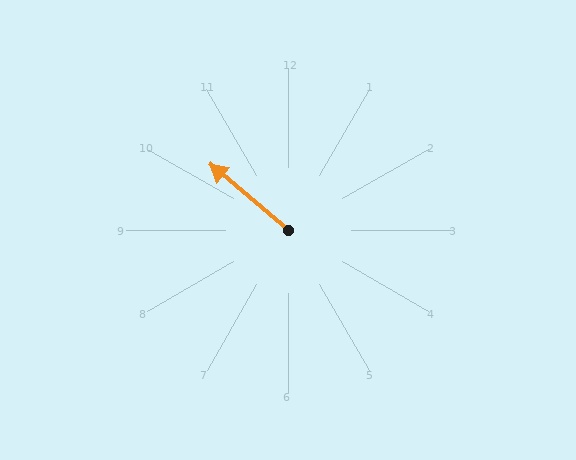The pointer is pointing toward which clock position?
Roughly 10 o'clock.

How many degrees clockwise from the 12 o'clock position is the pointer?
Approximately 310 degrees.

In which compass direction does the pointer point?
Northwest.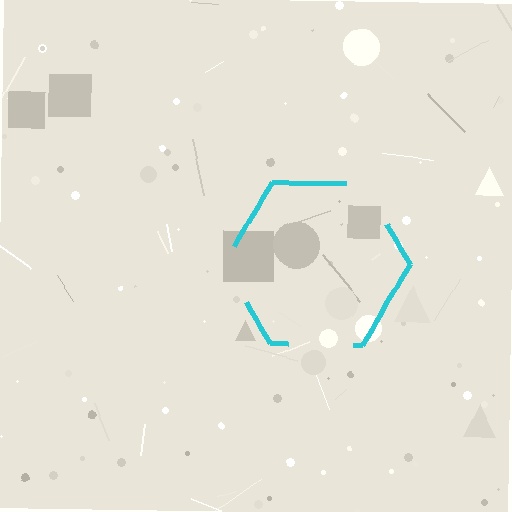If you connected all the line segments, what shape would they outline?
They would outline a hexagon.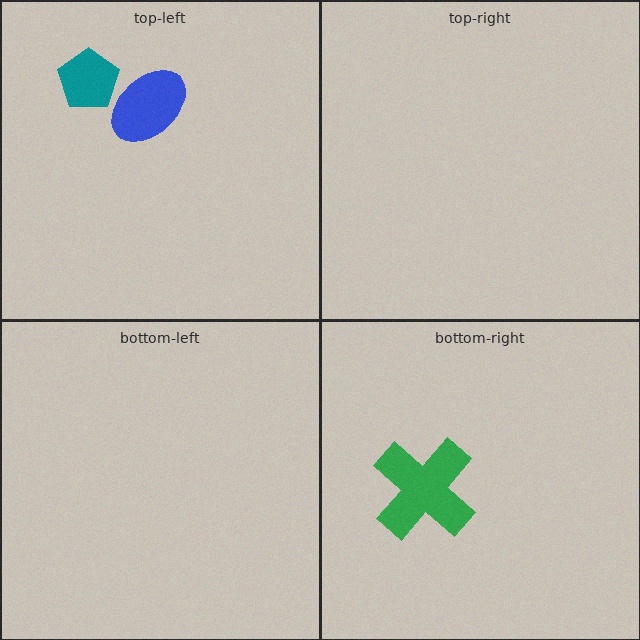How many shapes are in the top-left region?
2.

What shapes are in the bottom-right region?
The green cross.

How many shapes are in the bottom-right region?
1.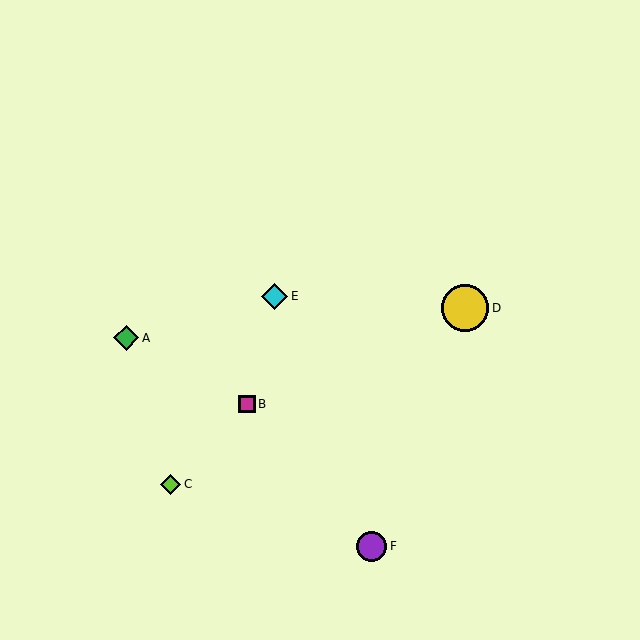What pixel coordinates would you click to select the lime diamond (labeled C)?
Click at (171, 484) to select the lime diamond C.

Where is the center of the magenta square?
The center of the magenta square is at (247, 404).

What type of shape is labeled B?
Shape B is a magenta square.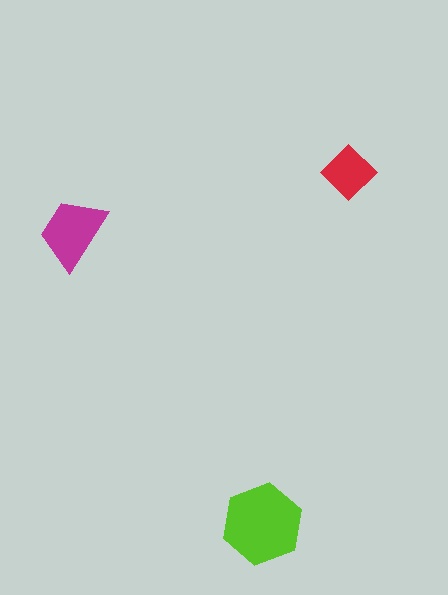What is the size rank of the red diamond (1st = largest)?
3rd.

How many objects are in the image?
There are 3 objects in the image.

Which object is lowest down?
The lime hexagon is bottommost.